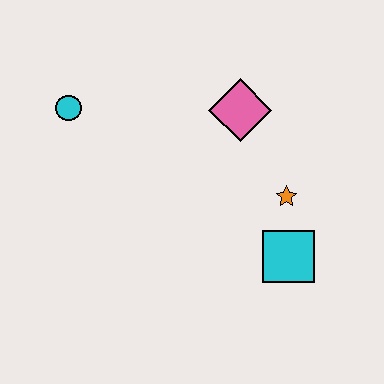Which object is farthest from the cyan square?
The cyan circle is farthest from the cyan square.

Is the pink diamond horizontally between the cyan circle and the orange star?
Yes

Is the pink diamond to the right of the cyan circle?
Yes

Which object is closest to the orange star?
The cyan square is closest to the orange star.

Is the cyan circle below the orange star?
No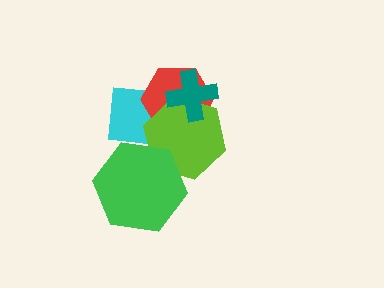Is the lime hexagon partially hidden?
Yes, it is partially covered by another shape.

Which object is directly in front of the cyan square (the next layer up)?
The red hexagon is directly in front of the cyan square.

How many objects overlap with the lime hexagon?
4 objects overlap with the lime hexagon.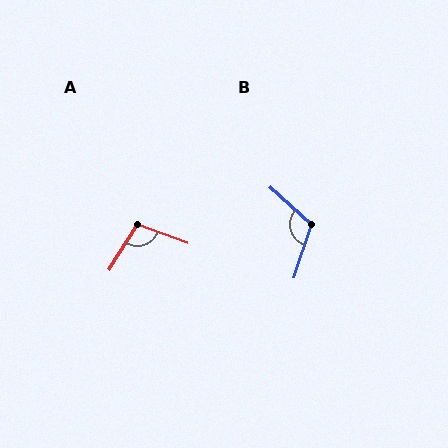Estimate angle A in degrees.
Approximately 102 degrees.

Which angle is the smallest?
A, at approximately 102 degrees.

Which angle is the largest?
B, at approximately 114 degrees.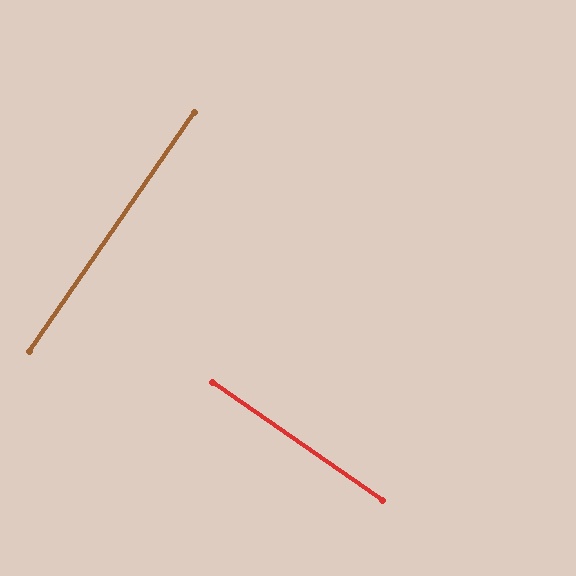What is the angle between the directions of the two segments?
Approximately 90 degrees.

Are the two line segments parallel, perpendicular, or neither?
Perpendicular — they meet at approximately 90°.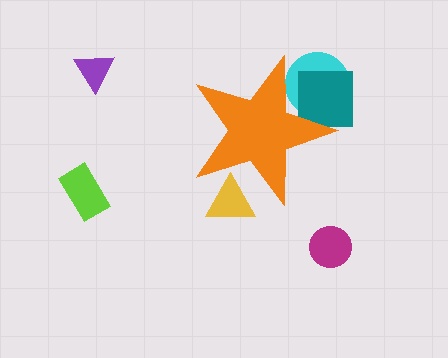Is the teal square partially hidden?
Yes, the teal square is partially hidden behind the orange star.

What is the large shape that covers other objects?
An orange star.